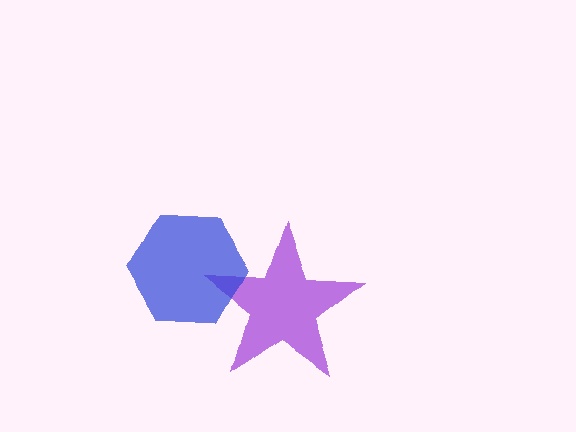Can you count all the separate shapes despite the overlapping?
Yes, there are 2 separate shapes.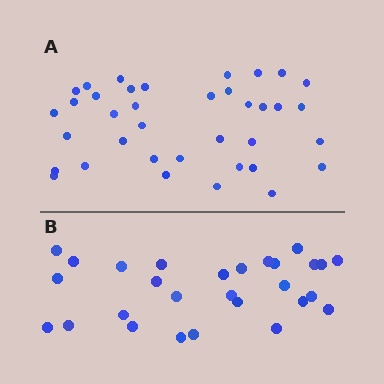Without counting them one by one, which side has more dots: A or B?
Region A (the top region) has more dots.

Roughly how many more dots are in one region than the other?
Region A has roughly 8 or so more dots than region B.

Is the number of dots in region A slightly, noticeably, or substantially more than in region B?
Region A has noticeably more, but not dramatically so. The ratio is roughly 1.3 to 1.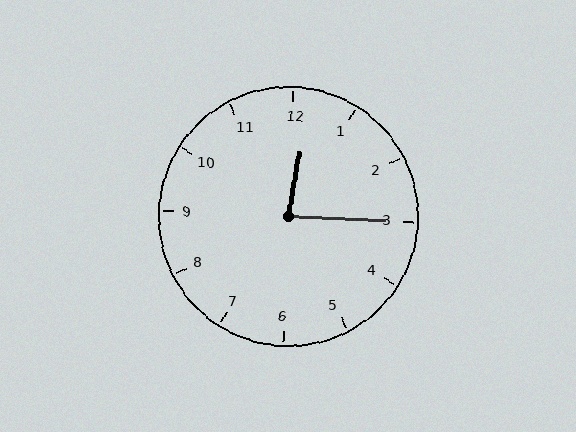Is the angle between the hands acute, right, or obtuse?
It is acute.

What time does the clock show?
12:15.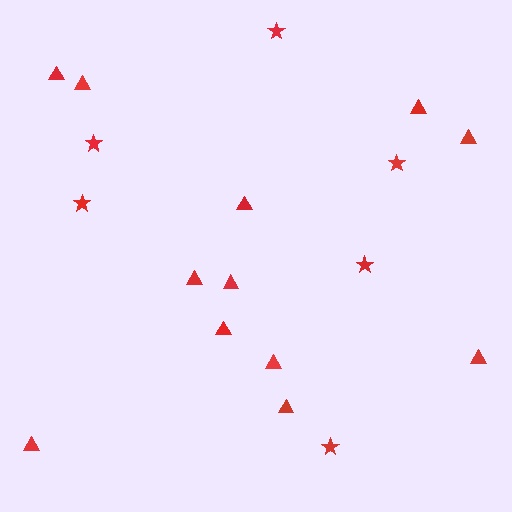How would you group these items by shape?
There are 2 groups: one group of triangles (12) and one group of stars (6).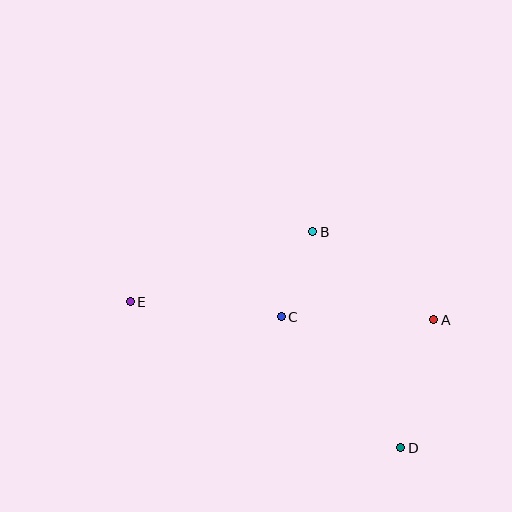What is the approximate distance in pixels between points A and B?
The distance between A and B is approximately 149 pixels.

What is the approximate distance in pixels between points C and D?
The distance between C and D is approximately 177 pixels.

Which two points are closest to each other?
Points B and C are closest to each other.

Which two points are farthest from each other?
Points D and E are farthest from each other.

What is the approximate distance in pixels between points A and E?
The distance between A and E is approximately 304 pixels.